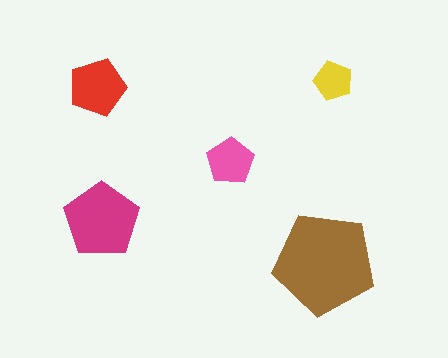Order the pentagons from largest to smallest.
the brown one, the magenta one, the red one, the pink one, the yellow one.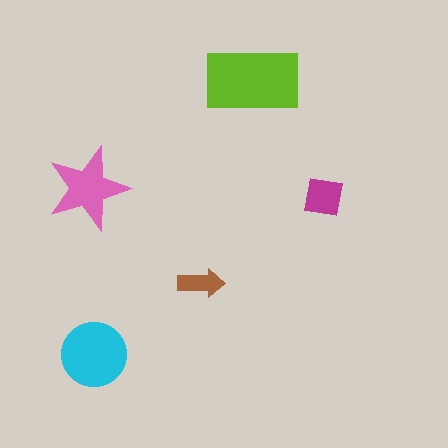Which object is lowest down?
The cyan circle is bottommost.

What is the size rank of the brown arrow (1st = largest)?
5th.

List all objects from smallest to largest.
The brown arrow, the magenta square, the pink star, the cyan circle, the lime rectangle.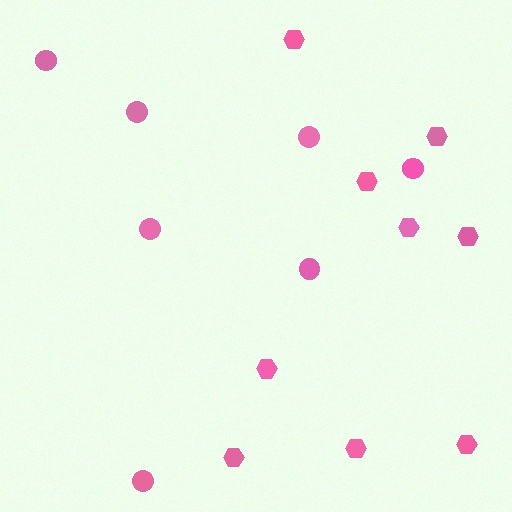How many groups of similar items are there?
There are 2 groups: one group of circles (7) and one group of hexagons (9).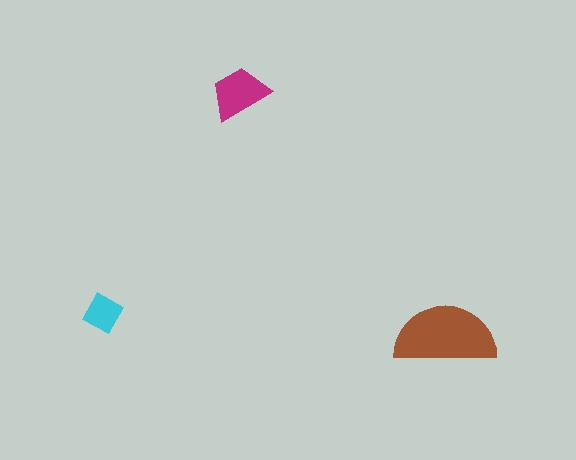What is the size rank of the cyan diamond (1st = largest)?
3rd.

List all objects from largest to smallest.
The brown semicircle, the magenta trapezoid, the cyan diamond.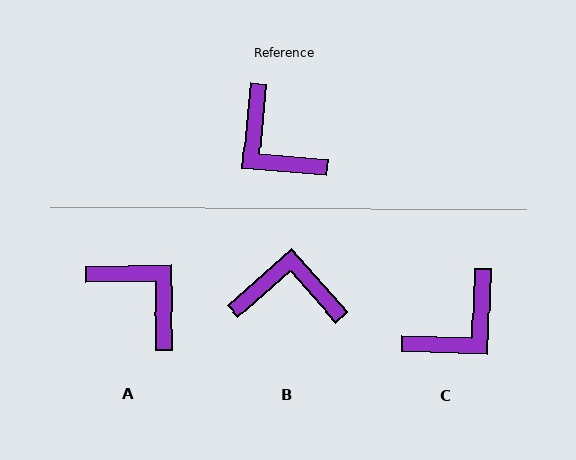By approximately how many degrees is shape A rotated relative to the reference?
Approximately 174 degrees clockwise.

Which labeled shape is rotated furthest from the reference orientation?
A, about 174 degrees away.